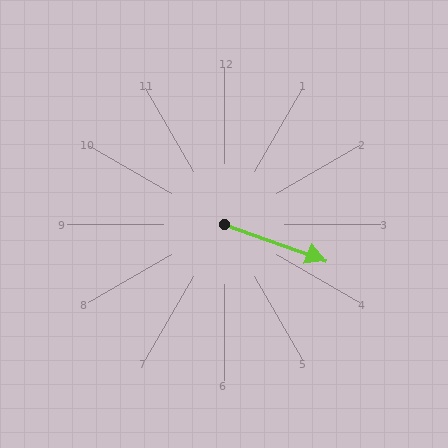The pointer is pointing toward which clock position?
Roughly 4 o'clock.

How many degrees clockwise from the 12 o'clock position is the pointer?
Approximately 110 degrees.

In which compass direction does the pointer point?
East.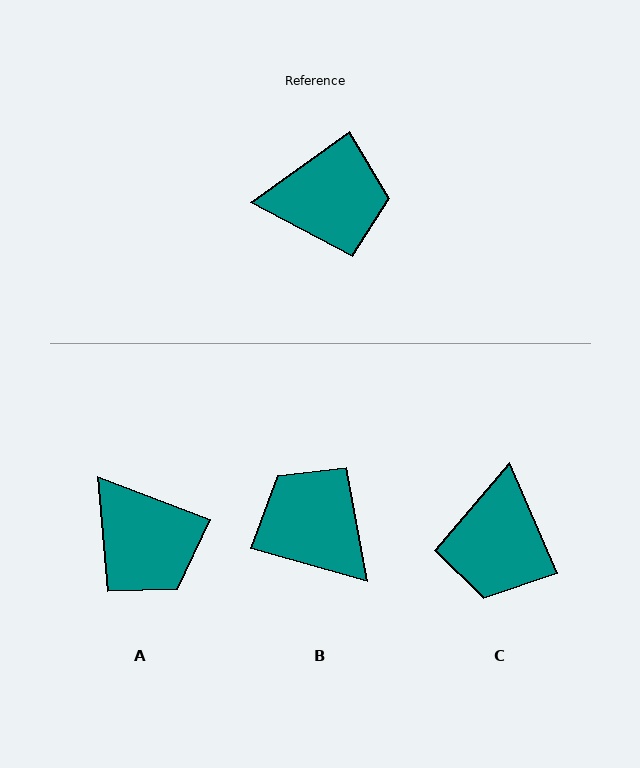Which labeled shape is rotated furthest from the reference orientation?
B, about 128 degrees away.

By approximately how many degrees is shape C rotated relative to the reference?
Approximately 103 degrees clockwise.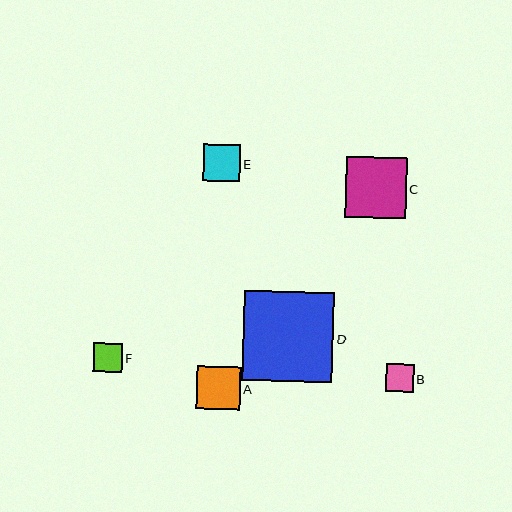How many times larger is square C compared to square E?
Square C is approximately 1.6 times the size of square E.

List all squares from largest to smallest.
From largest to smallest: D, C, A, E, F, B.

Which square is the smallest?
Square B is the smallest with a size of approximately 28 pixels.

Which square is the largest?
Square D is the largest with a size of approximately 90 pixels.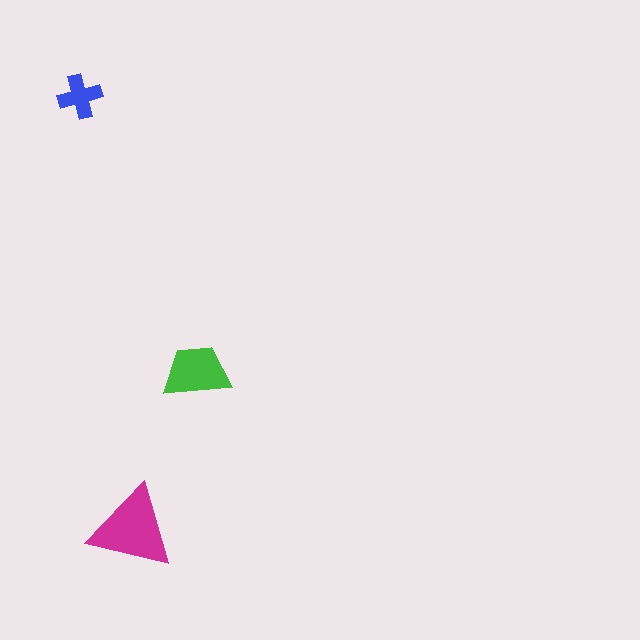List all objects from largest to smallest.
The magenta triangle, the green trapezoid, the blue cross.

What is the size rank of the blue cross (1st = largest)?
3rd.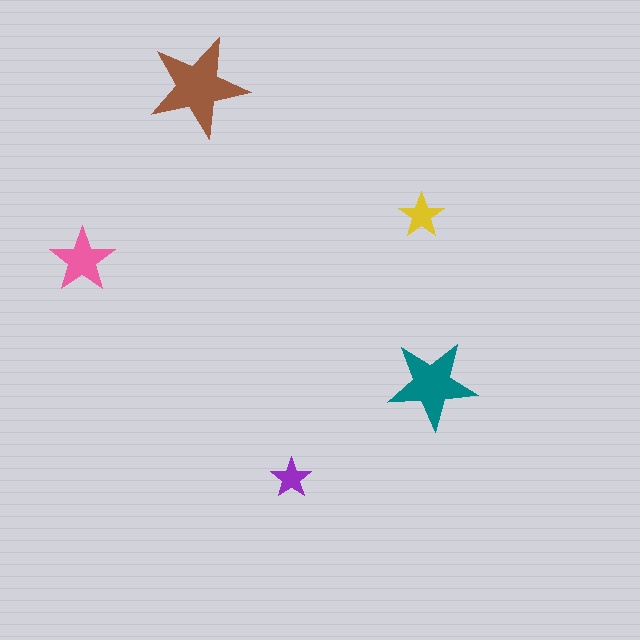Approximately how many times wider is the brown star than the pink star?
About 1.5 times wider.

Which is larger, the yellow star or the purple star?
The yellow one.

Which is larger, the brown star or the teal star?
The brown one.